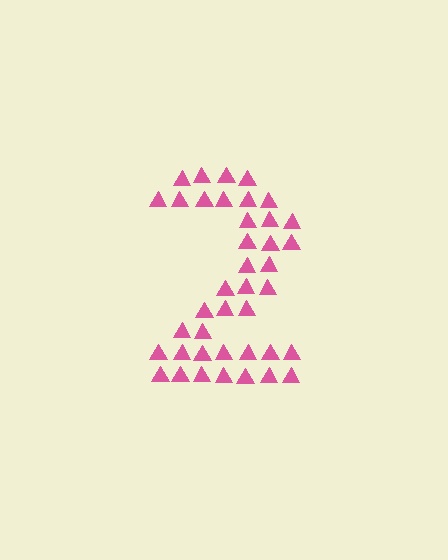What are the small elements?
The small elements are triangles.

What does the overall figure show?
The overall figure shows the digit 2.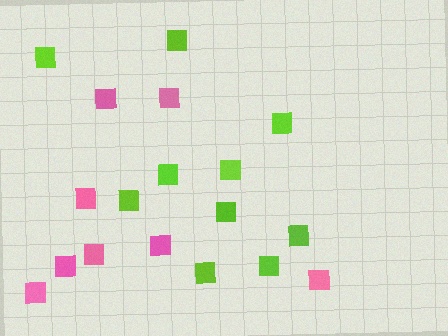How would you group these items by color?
There are 2 groups: one group of pink squares (8) and one group of lime squares (10).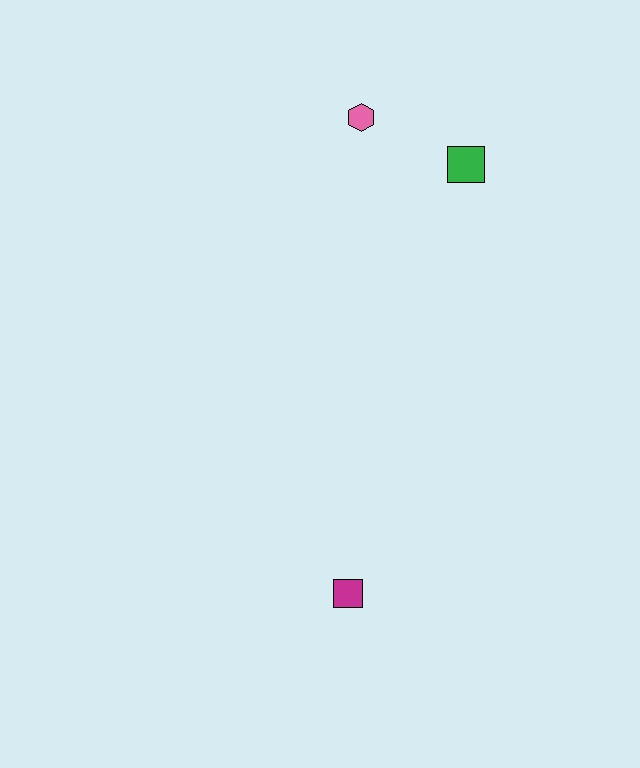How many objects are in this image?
There are 3 objects.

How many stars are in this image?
There are no stars.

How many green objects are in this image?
There is 1 green object.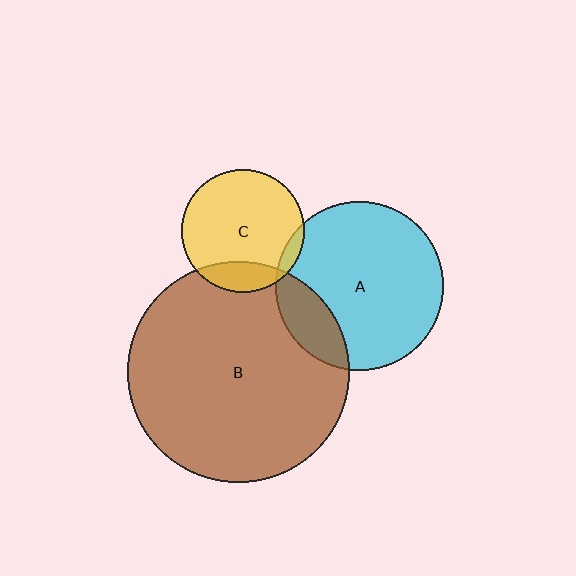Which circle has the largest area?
Circle B (brown).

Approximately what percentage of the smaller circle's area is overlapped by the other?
Approximately 5%.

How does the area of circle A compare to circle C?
Approximately 1.9 times.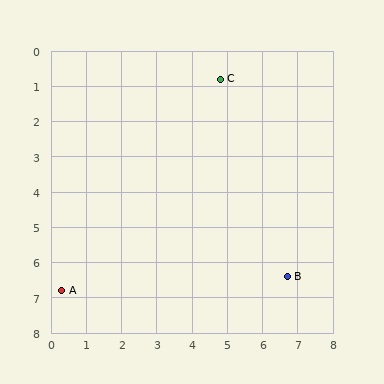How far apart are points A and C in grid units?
Points A and C are about 7.5 grid units apart.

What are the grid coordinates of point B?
Point B is at approximately (6.7, 6.4).